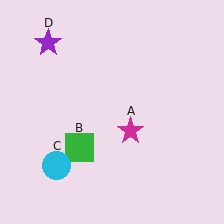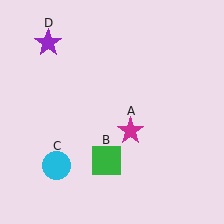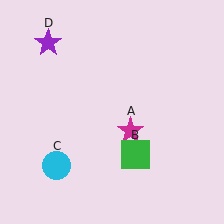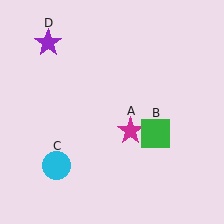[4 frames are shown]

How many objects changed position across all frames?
1 object changed position: green square (object B).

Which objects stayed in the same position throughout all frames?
Magenta star (object A) and cyan circle (object C) and purple star (object D) remained stationary.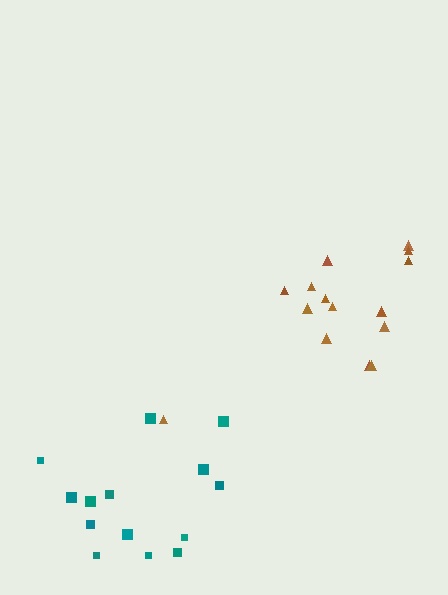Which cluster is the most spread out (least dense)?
Teal.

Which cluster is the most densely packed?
Brown.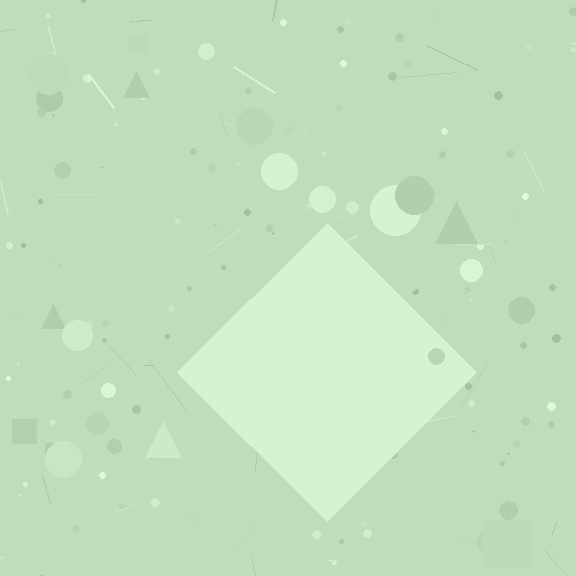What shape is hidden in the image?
A diamond is hidden in the image.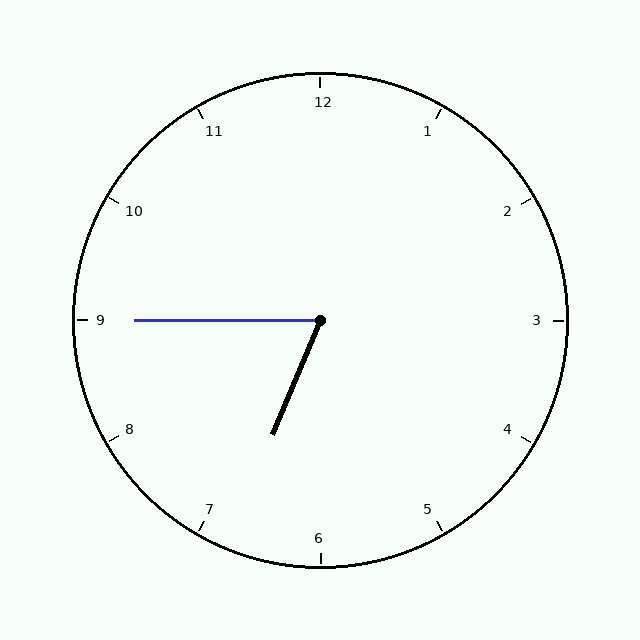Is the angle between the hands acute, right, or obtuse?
It is acute.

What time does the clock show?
6:45.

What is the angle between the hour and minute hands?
Approximately 68 degrees.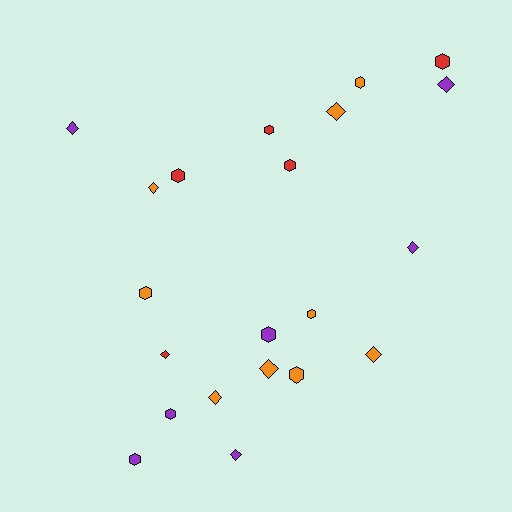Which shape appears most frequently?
Hexagon, with 11 objects.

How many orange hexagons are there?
There are 4 orange hexagons.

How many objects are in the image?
There are 21 objects.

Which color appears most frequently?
Orange, with 9 objects.